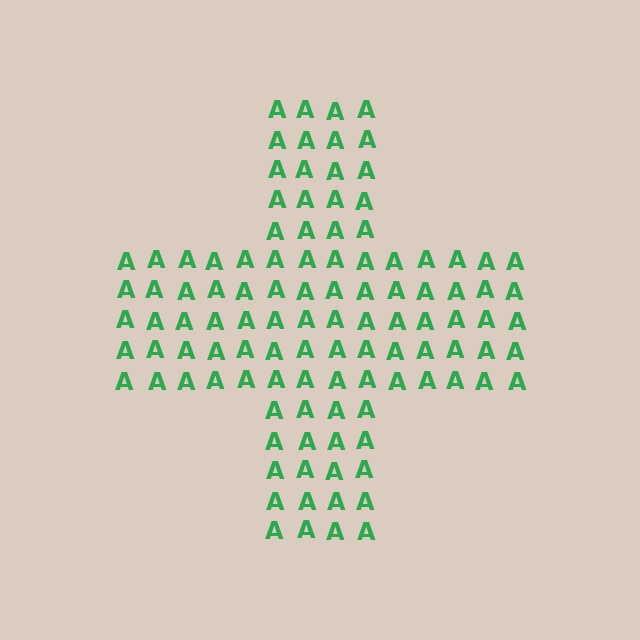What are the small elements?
The small elements are letter A's.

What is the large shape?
The large shape is a cross.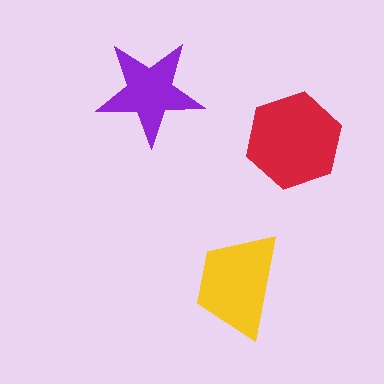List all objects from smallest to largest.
The purple star, the yellow trapezoid, the red hexagon.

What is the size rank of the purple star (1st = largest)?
3rd.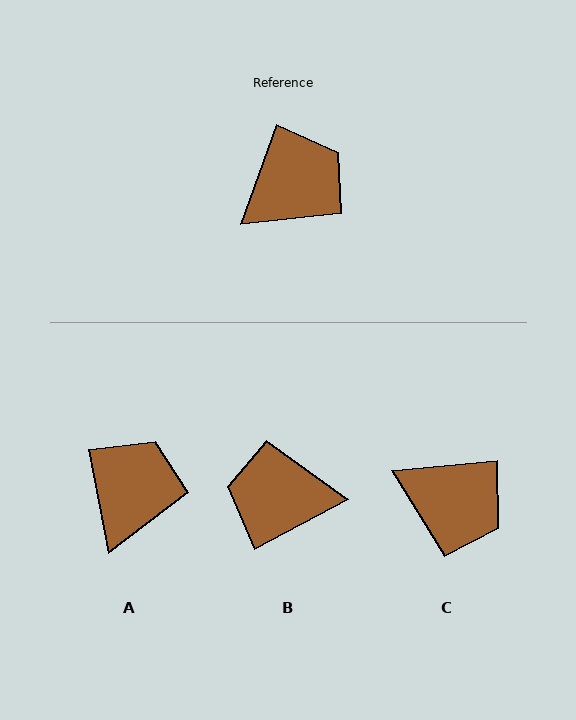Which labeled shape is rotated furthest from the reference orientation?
B, about 137 degrees away.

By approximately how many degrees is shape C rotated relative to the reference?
Approximately 65 degrees clockwise.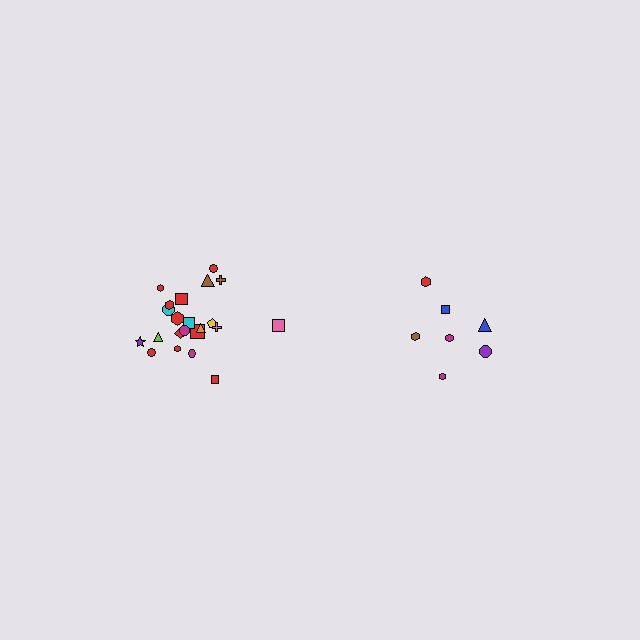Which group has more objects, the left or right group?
The left group.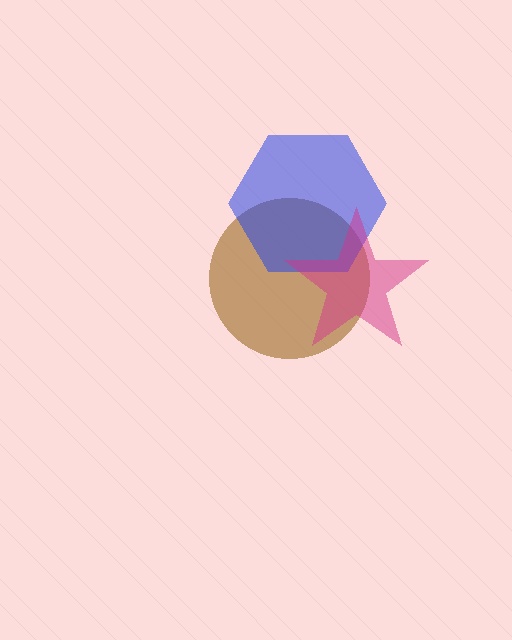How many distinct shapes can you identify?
There are 3 distinct shapes: a brown circle, a blue hexagon, a magenta star.